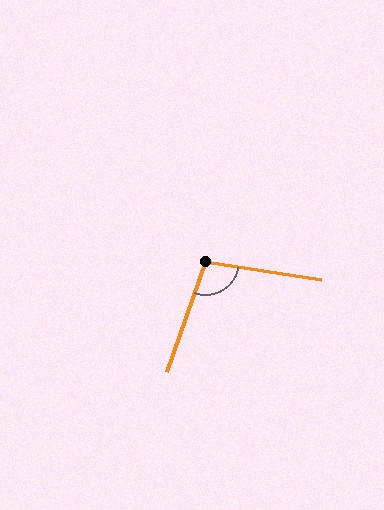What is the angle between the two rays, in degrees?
Approximately 100 degrees.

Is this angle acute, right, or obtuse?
It is obtuse.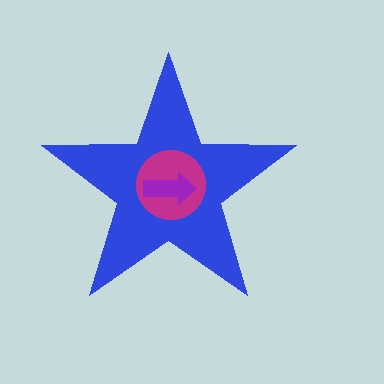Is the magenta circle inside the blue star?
Yes.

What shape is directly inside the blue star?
The magenta circle.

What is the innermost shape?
The purple arrow.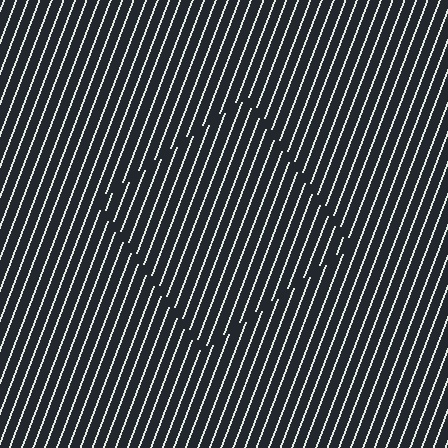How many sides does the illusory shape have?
4 sides — the line-ends trace a square.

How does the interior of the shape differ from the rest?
The interior of the shape contains the same grating, shifted by half a period — the contour is defined by the phase discontinuity where line-ends from the inner and outer gratings abut.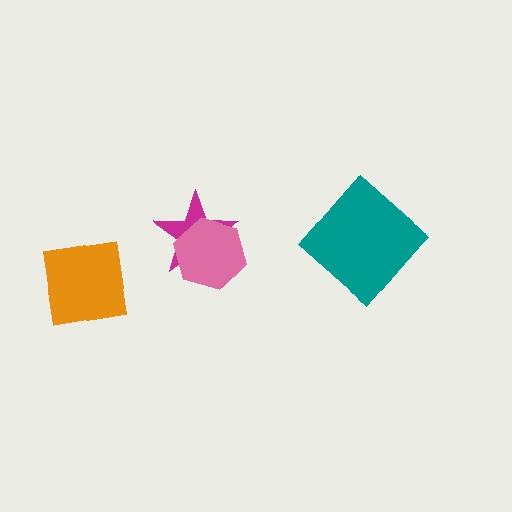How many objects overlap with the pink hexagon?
1 object overlaps with the pink hexagon.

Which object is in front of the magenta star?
The pink hexagon is in front of the magenta star.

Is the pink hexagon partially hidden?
No, no other shape covers it.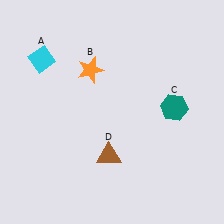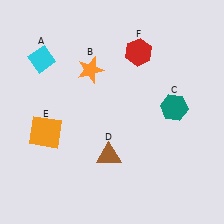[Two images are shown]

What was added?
An orange square (E), a red hexagon (F) were added in Image 2.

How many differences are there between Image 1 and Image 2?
There are 2 differences between the two images.